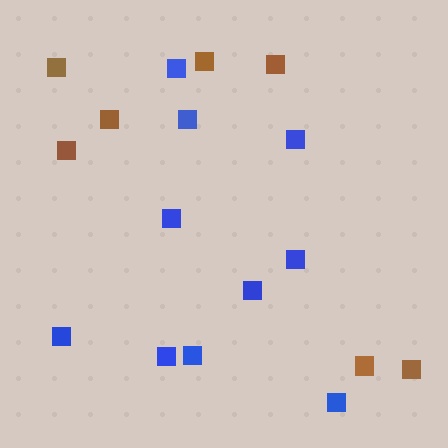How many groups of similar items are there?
There are 2 groups: one group of brown squares (7) and one group of blue squares (10).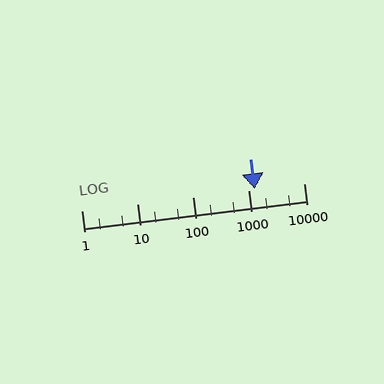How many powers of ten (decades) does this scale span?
The scale spans 4 decades, from 1 to 10000.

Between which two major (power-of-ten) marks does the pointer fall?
The pointer is between 1000 and 10000.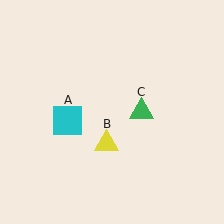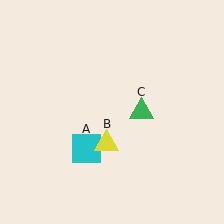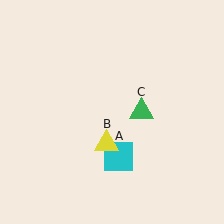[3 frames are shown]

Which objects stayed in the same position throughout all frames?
Yellow triangle (object B) and green triangle (object C) remained stationary.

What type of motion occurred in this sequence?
The cyan square (object A) rotated counterclockwise around the center of the scene.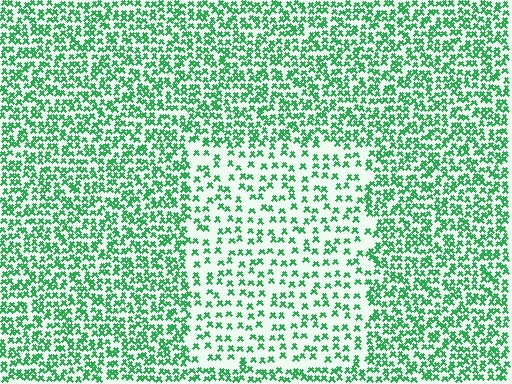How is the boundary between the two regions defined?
The boundary is defined by a change in element density (approximately 2.0x ratio). All elements are the same color, size, and shape.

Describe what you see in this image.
The image contains small green elements arranged at two different densities. A rectangle-shaped region is visible where the elements are less densely packed than the surrounding area.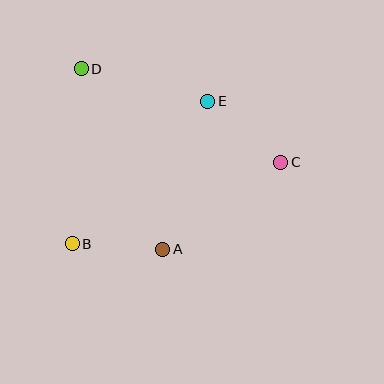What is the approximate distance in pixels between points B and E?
The distance between B and E is approximately 197 pixels.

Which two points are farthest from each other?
Points B and C are farthest from each other.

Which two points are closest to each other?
Points A and B are closest to each other.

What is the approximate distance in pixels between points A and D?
The distance between A and D is approximately 198 pixels.